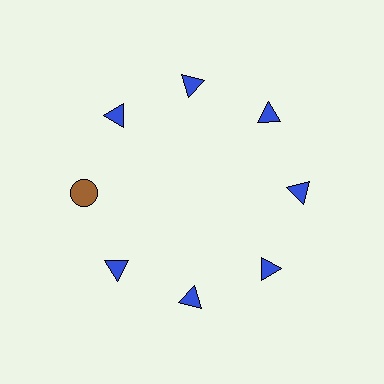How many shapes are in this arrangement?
There are 8 shapes arranged in a ring pattern.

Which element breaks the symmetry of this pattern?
The brown circle at roughly the 9 o'clock position breaks the symmetry. All other shapes are blue triangles.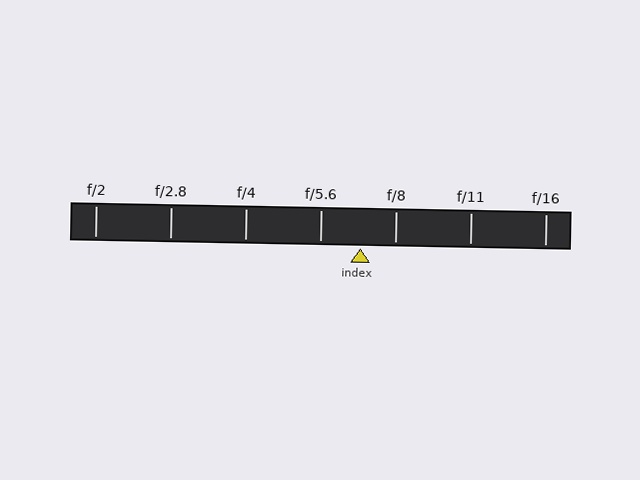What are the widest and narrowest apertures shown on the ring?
The widest aperture shown is f/2 and the narrowest is f/16.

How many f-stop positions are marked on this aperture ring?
There are 7 f-stop positions marked.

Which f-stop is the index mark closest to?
The index mark is closest to f/8.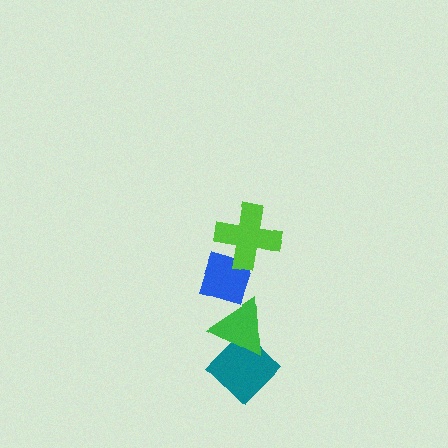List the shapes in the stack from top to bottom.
From top to bottom: the lime cross, the blue diamond, the green triangle, the teal diamond.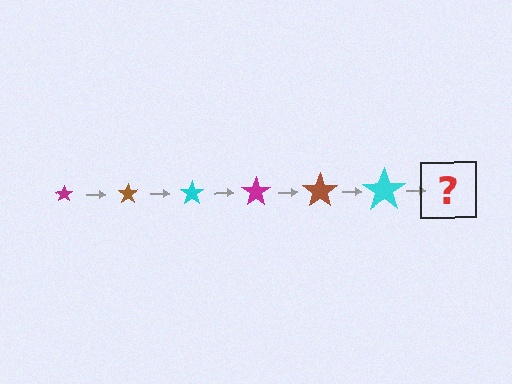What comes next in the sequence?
The next element should be a magenta star, larger than the previous one.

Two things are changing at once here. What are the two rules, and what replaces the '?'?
The two rules are that the star grows larger each step and the color cycles through magenta, brown, and cyan. The '?' should be a magenta star, larger than the previous one.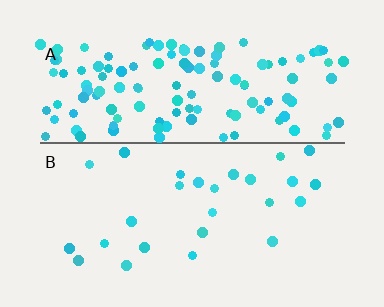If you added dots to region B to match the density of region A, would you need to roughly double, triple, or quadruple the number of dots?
Approximately quadruple.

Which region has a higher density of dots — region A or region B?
A (the top).